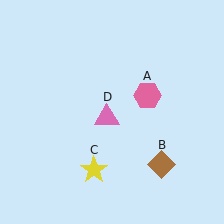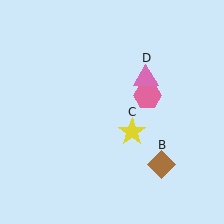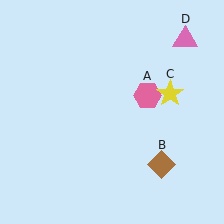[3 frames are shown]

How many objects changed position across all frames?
2 objects changed position: yellow star (object C), pink triangle (object D).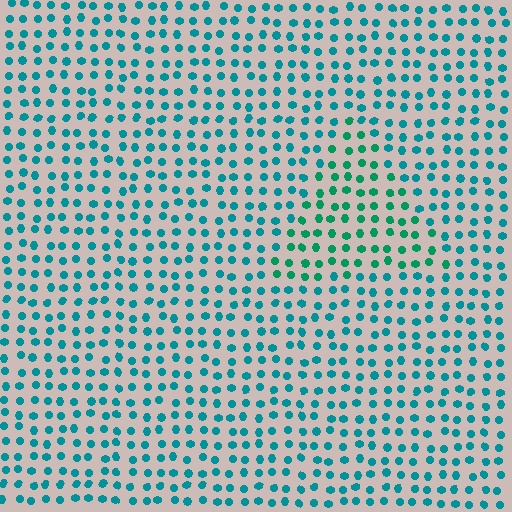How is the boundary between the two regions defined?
The boundary is defined purely by a slight shift in hue (about 26 degrees). Spacing, size, and orientation are identical on both sides.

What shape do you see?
I see a triangle.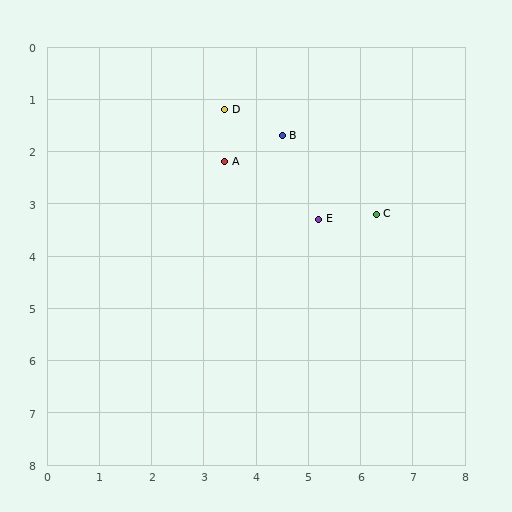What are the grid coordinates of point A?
Point A is at approximately (3.4, 2.2).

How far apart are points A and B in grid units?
Points A and B are about 1.2 grid units apart.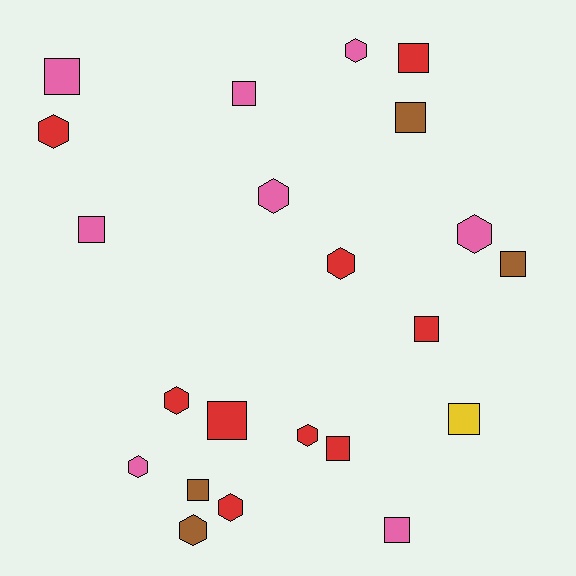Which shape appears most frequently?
Square, with 12 objects.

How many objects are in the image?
There are 22 objects.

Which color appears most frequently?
Red, with 9 objects.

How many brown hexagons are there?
There is 1 brown hexagon.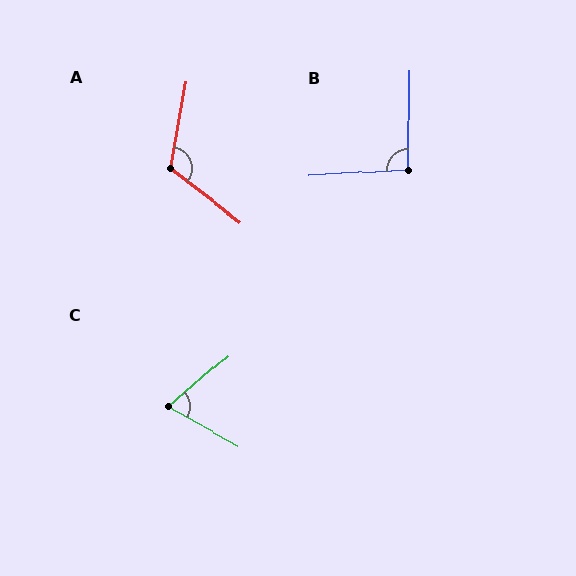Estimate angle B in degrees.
Approximately 94 degrees.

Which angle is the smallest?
C, at approximately 70 degrees.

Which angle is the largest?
A, at approximately 117 degrees.